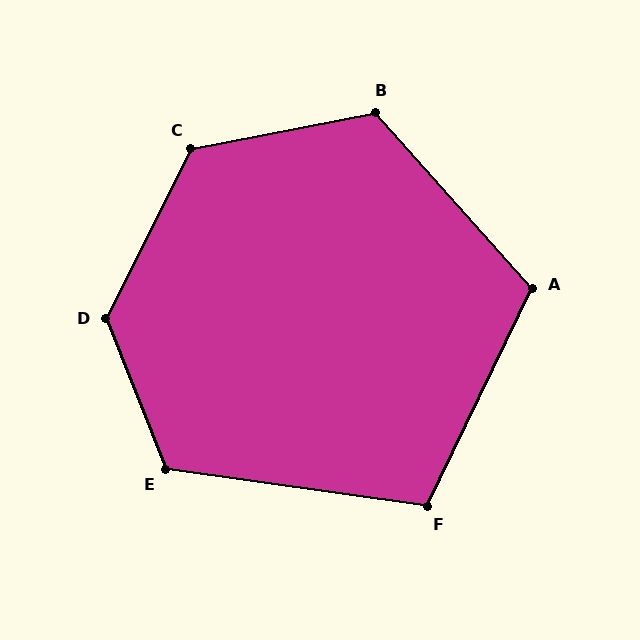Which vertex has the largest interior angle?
D, at approximately 132 degrees.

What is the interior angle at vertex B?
Approximately 121 degrees (obtuse).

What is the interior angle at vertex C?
Approximately 128 degrees (obtuse).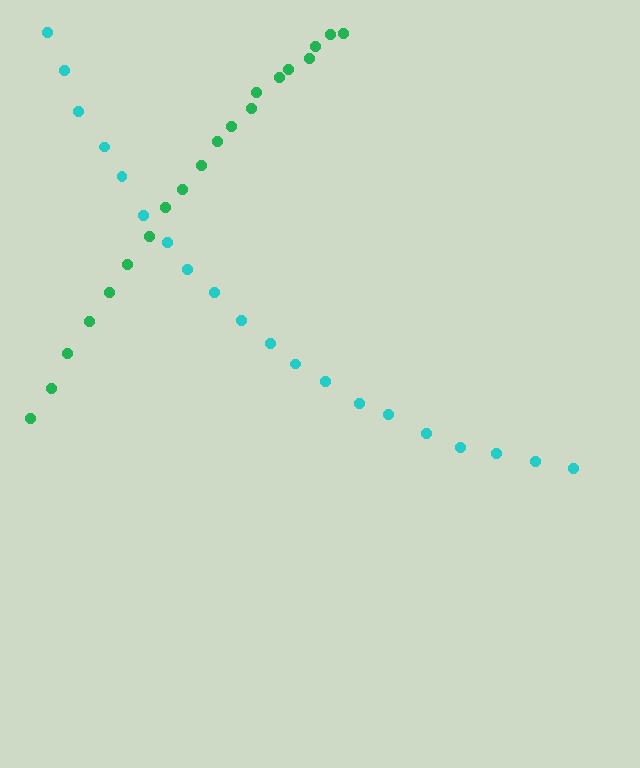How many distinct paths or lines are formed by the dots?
There are 2 distinct paths.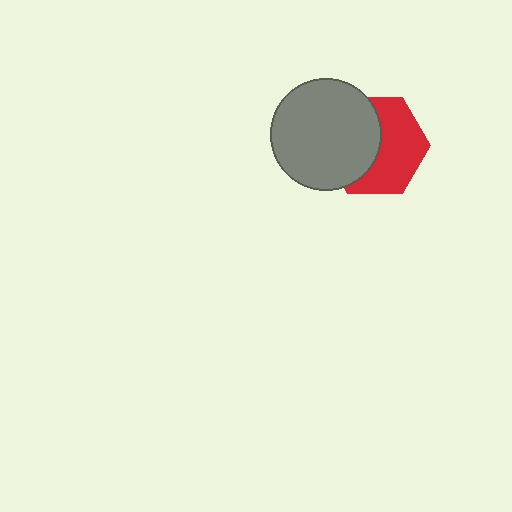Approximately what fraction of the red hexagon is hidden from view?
Roughly 47% of the red hexagon is hidden behind the gray circle.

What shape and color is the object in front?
The object in front is a gray circle.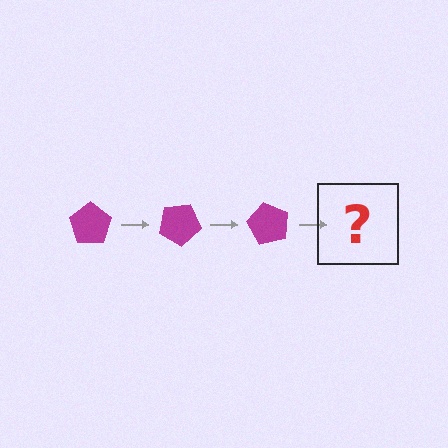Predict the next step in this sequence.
The next step is a magenta pentagon rotated 90 degrees.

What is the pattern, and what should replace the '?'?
The pattern is that the pentagon rotates 30 degrees each step. The '?' should be a magenta pentagon rotated 90 degrees.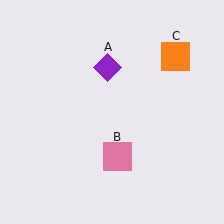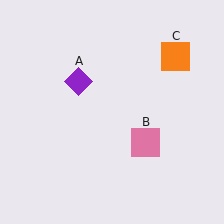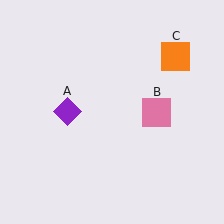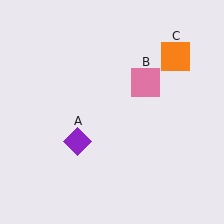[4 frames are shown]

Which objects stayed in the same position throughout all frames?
Orange square (object C) remained stationary.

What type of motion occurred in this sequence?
The purple diamond (object A), pink square (object B) rotated counterclockwise around the center of the scene.